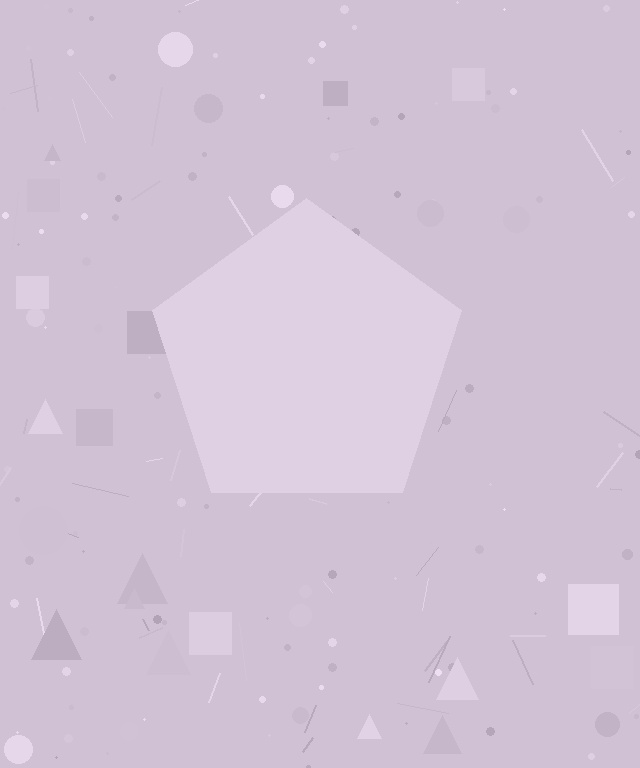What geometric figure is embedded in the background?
A pentagon is embedded in the background.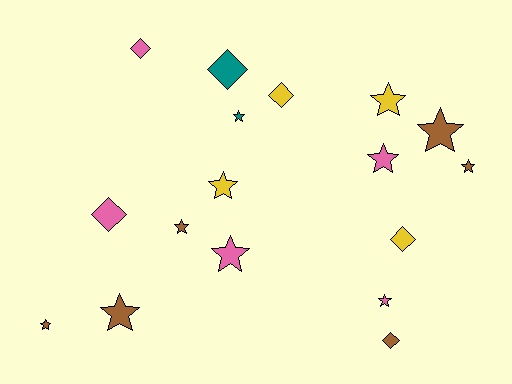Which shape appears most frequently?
Star, with 11 objects.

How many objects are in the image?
There are 17 objects.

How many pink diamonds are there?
There are 2 pink diamonds.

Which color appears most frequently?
Brown, with 6 objects.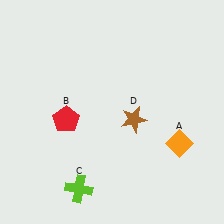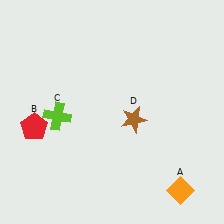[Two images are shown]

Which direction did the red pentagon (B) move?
The red pentagon (B) moved left.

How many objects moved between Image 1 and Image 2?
3 objects moved between the two images.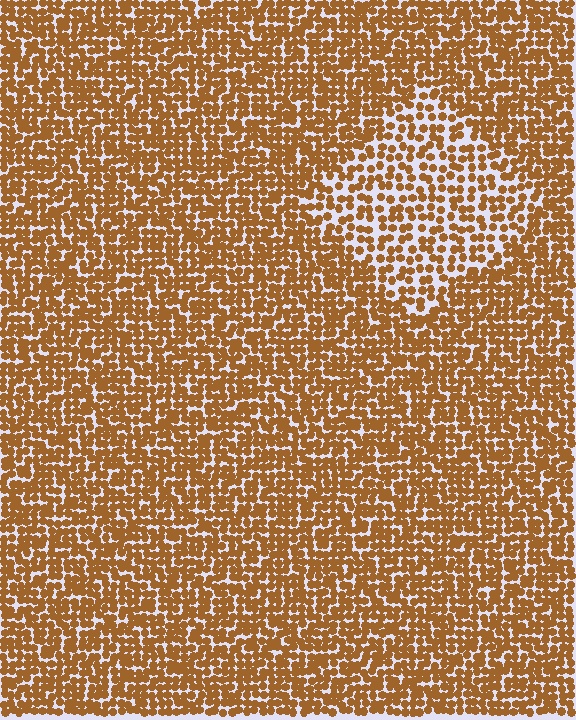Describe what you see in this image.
The image contains small brown elements arranged at two different densities. A diamond-shaped region is visible where the elements are less densely packed than the surrounding area.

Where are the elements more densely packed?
The elements are more densely packed outside the diamond boundary.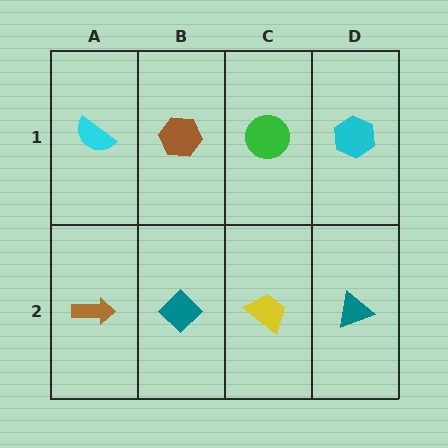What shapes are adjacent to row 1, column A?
A brown arrow (row 2, column A), a brown hexagon (row 1, column B).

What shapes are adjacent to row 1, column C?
A yellow trapezoid (row 2, column C), a brown hexagon (row 1, column B), a cyan hexagon (row 1, column D).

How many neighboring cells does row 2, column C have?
3.